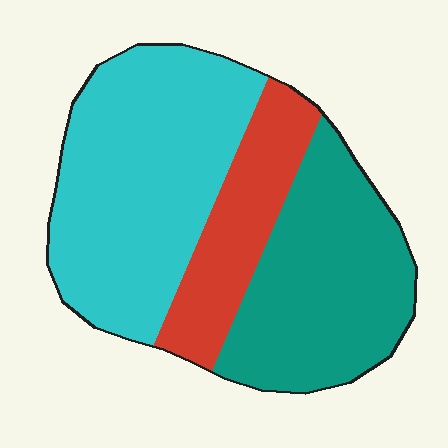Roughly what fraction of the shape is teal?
Teal takes up between a third and a half of the shape.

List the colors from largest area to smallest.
From largest to smallest: cyan, teal, red.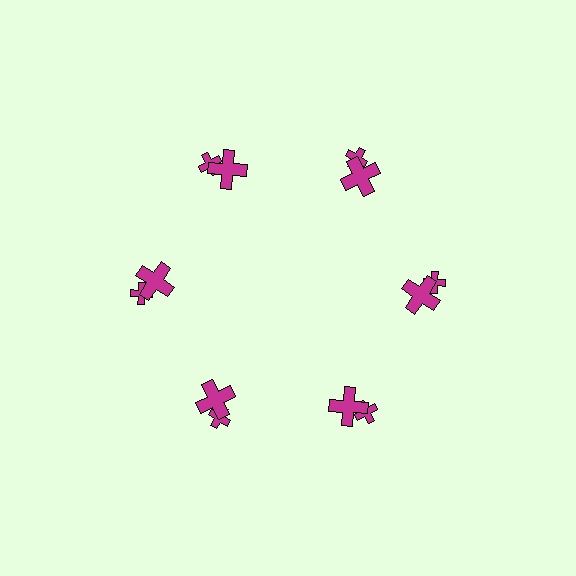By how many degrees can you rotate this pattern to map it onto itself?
The pattern maps onto itself every 60 degrees of rotation.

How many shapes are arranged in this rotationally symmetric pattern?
There are 12 shapes, arranged in 6 groups of 2.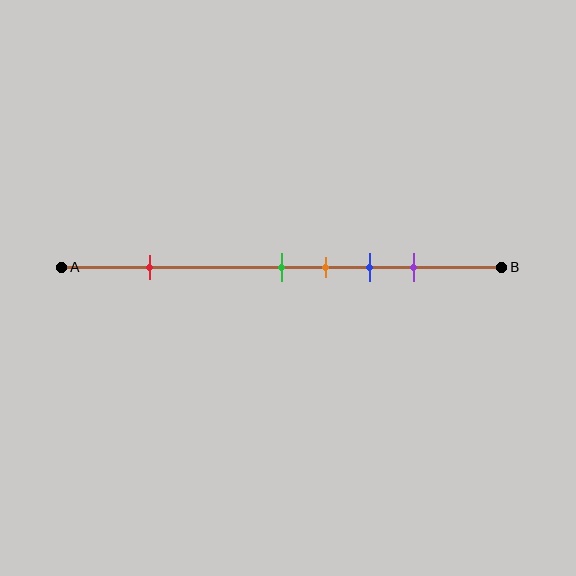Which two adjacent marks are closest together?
The green and orange marks are the closest adjacent pair.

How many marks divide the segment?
There are 5 marks dividing the segment.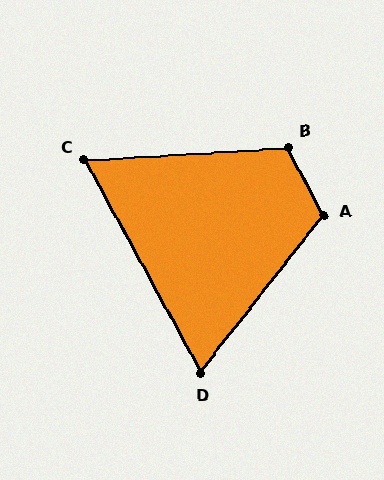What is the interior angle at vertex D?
Approximately 67 degrees (acute).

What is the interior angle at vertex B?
Approximately 113 degrees (obtuse).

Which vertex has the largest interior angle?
A, at approximately 115 degrees.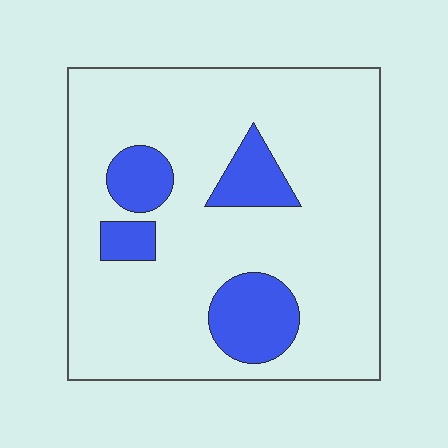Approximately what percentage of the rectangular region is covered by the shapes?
Approximately 15%.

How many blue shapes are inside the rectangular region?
4.